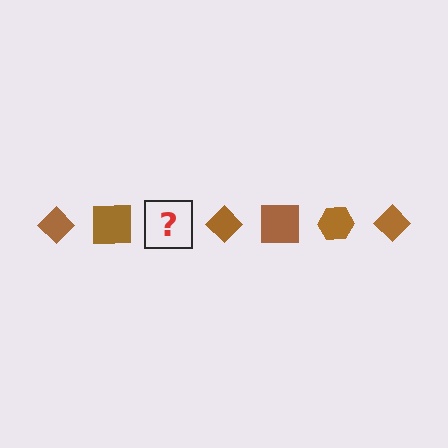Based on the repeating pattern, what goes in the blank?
The blank should be a brown hexagon.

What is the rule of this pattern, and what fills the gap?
The rule is that the pattern cycles through diamond, square, hexagon shapes in brown. The gap should be filled with a brown hexagon.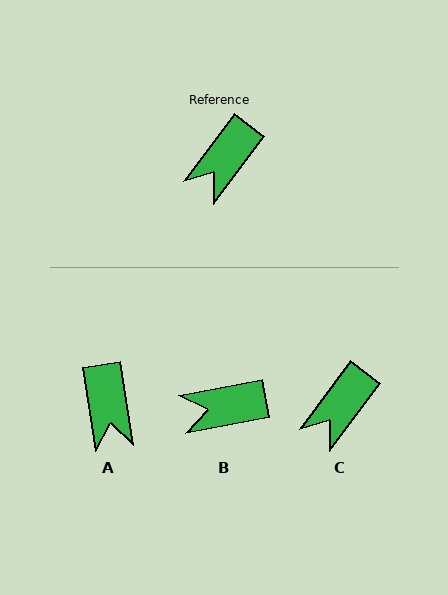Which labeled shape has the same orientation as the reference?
C.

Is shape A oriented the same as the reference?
No, it is off by about 46 degrees.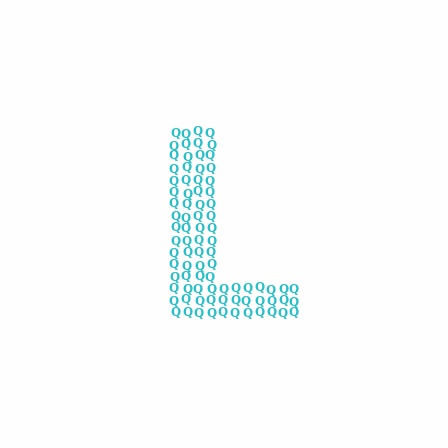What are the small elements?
The small elements are letter Q's.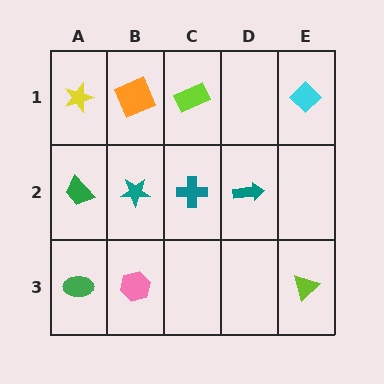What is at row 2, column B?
A teal star.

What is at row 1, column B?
An orange square.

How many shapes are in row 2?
4 shapes.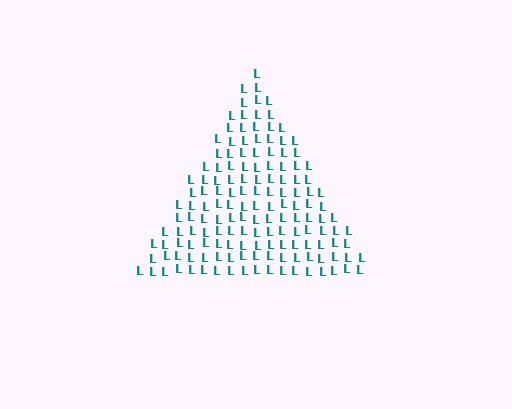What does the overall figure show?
The overall figure shows a triangle.